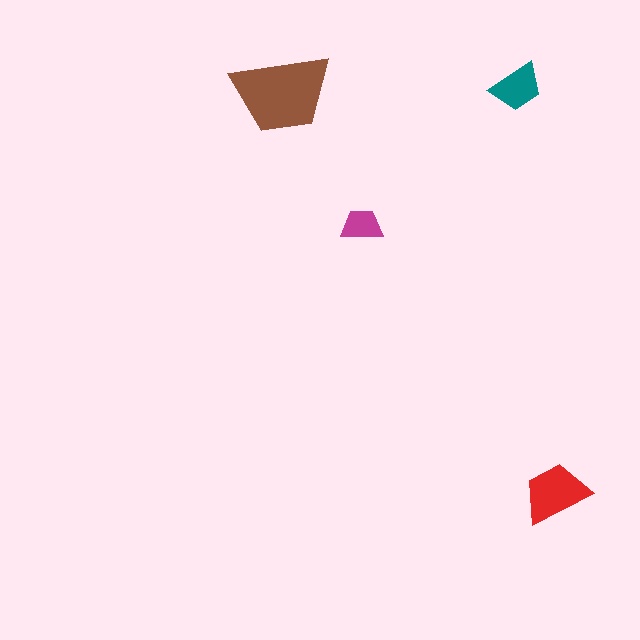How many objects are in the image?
There are 4 objects in the image.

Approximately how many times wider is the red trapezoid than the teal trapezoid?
About 1.5 times wider.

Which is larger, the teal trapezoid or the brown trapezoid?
The brown one.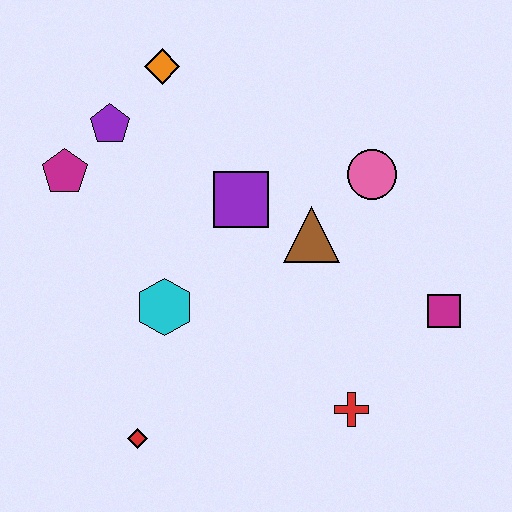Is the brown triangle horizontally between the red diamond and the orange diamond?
No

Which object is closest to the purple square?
The brown triangle is closest to the purple square.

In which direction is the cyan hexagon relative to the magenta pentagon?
The cyan hexagon is below the magenta pentagon.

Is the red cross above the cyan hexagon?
No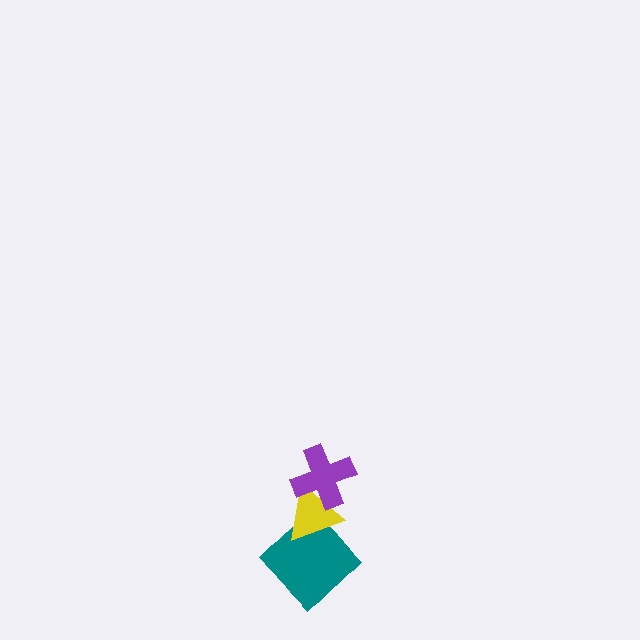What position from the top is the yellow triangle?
The yellow triangle is 2nd from the top.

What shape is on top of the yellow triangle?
The purple cross is on top of the yellow triangle.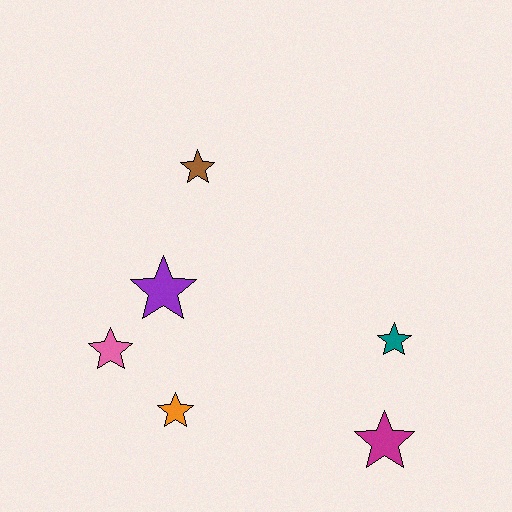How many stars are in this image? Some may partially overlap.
There are 6 stars.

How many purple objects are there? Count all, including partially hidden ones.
There is 1 purple object.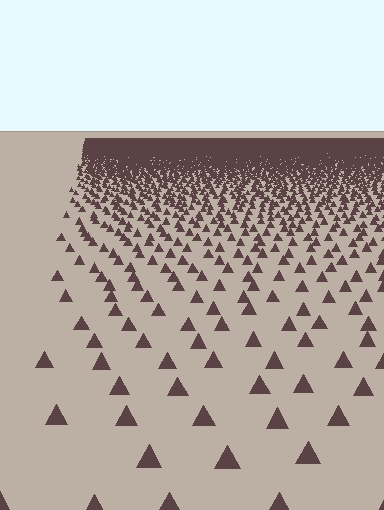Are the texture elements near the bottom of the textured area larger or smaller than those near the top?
Larger. Near the bottom, elements are closer to the viewer and appear at a bigger on-screen size.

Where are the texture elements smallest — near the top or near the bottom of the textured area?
Near the top.